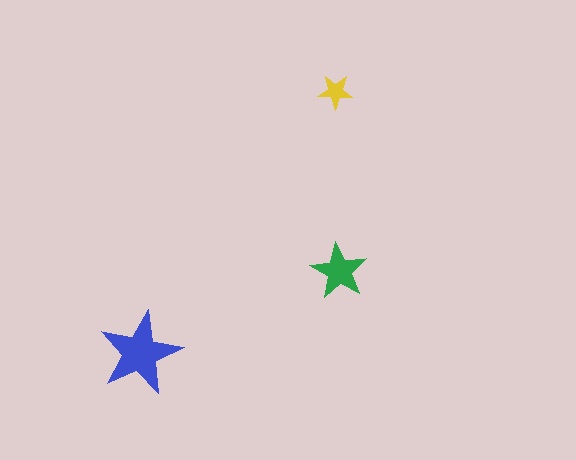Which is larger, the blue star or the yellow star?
The blue one.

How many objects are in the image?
There are 3 objects in the image.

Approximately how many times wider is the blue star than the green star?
About 1.5 times wider.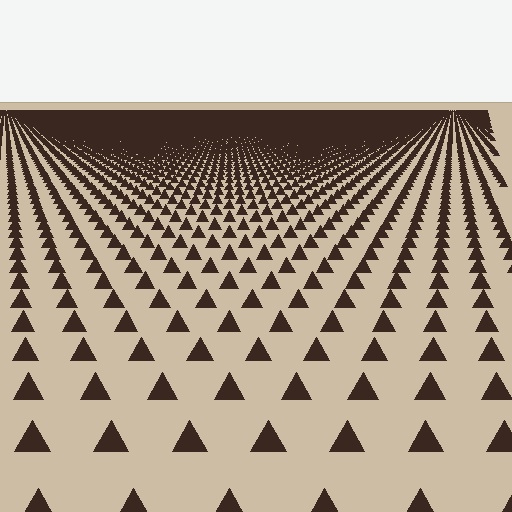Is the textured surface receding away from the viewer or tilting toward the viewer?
The surface is receding away from the viewer. Texture elements get smaller and denser toward the top.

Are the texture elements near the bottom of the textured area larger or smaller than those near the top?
Larger. Near the bottom, elements are closer to the viewer and appear at a bigger on-screen size.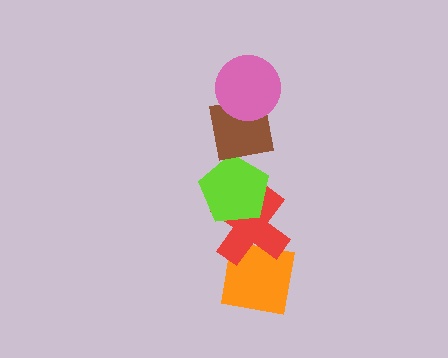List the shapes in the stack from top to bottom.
From top to bottom: the pink circle, the brown square, the lime pentagon, the red cross, the orange square.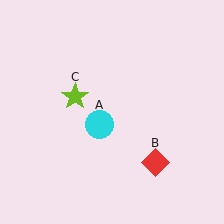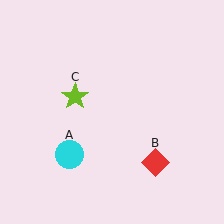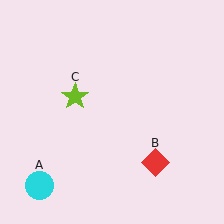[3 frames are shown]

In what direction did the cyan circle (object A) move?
The cyan circle (object A) moved down and to the left.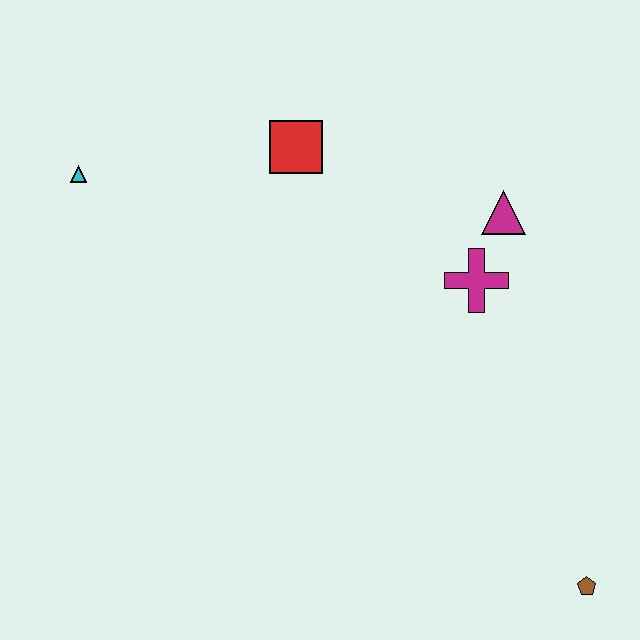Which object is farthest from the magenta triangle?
The cyan triangle is farthest from the magenta triangle.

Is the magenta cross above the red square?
No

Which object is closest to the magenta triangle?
The magenta cross is closest to the magenta triangle.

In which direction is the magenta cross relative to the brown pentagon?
The magenta cross is above the brown pentagon.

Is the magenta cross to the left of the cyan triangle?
No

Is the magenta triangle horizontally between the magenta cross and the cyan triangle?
No